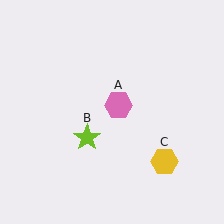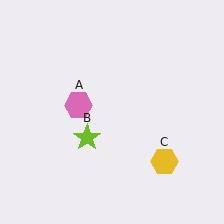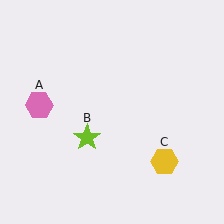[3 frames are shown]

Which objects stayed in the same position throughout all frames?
Lime star (object B) and yellow hexagon (object C) remained stationary.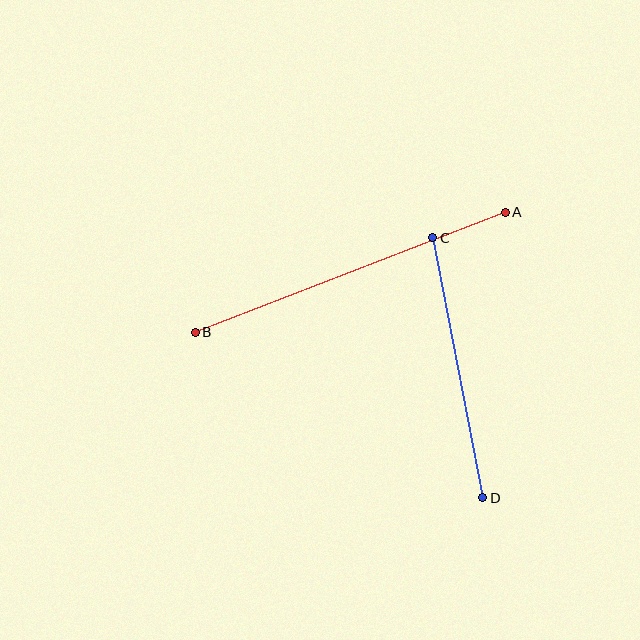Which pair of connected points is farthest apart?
Points A and B are farthest apart.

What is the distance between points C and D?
The distance is approximately 264 pixels.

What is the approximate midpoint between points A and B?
The midpoint is at approximately (350, 272) pixels.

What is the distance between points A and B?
The distance is approximately 332 pixels.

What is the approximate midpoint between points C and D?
The midpoint is at approximately (458, 368) pixels.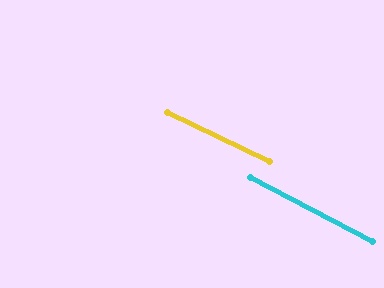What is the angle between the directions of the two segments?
Approximately 2 degrees.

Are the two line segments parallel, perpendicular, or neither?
Parallel — their directions differ by only 1.6°.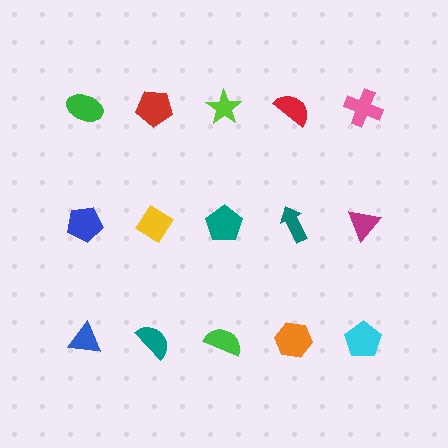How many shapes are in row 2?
5 shapes.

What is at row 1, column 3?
A lime star.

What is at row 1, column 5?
A pink cross.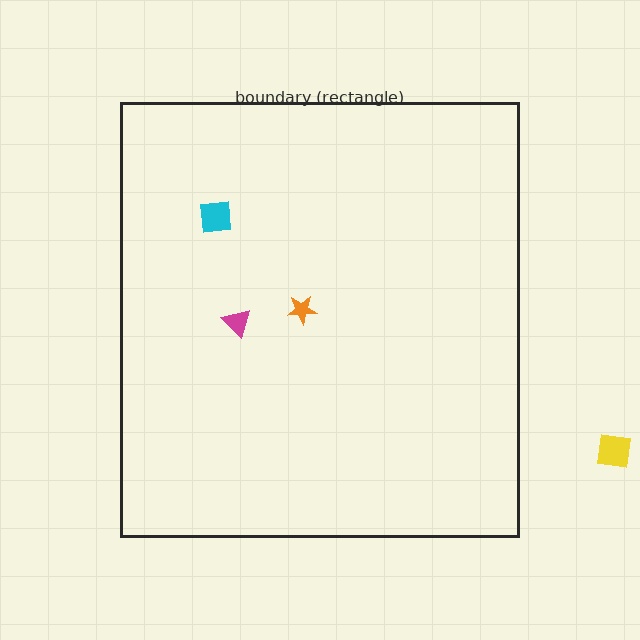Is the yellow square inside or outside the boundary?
Outside.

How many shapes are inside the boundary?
3 inside, 1 outside.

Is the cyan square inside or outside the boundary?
Inside.